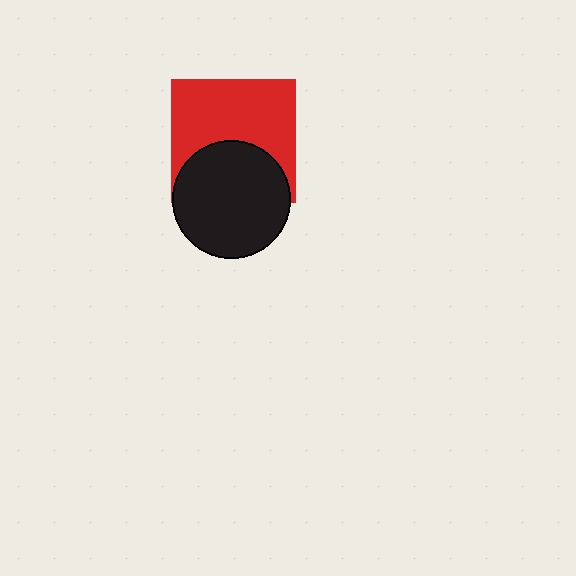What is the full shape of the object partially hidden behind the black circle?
The partially hidden object is a red square.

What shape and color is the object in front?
The object in front is a black circle.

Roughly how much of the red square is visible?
About half of it is visible (roughly 61%).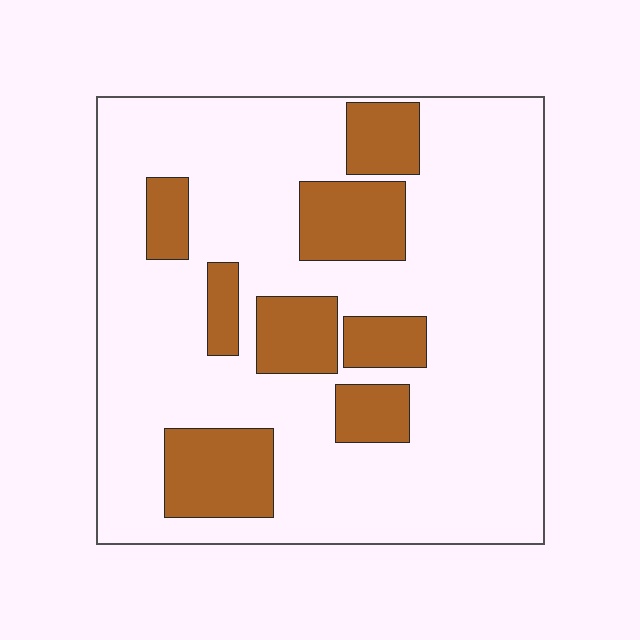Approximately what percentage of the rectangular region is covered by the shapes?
Approximately 25%.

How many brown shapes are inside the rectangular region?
8.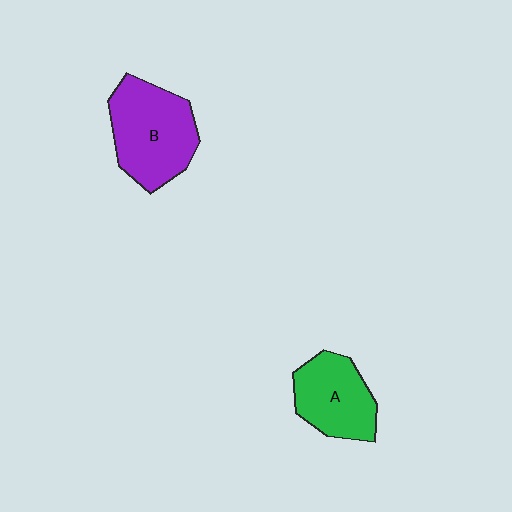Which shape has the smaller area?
Shape A (green).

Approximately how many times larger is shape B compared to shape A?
Approximately 1.3 times.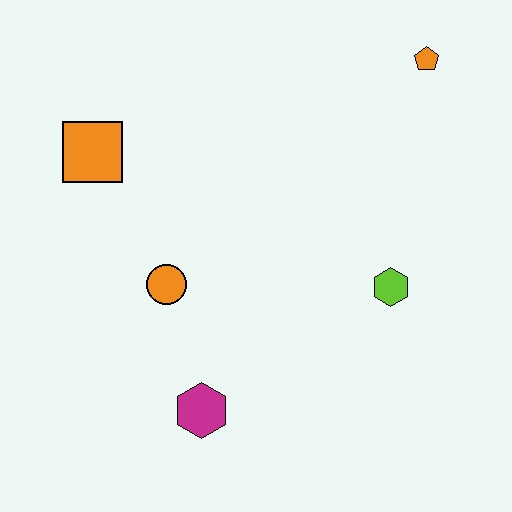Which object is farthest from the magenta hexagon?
The orange pentagon is farthest from the magenta hexagon.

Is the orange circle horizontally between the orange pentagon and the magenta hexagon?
No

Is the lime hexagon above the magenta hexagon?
Yes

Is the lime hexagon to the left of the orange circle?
No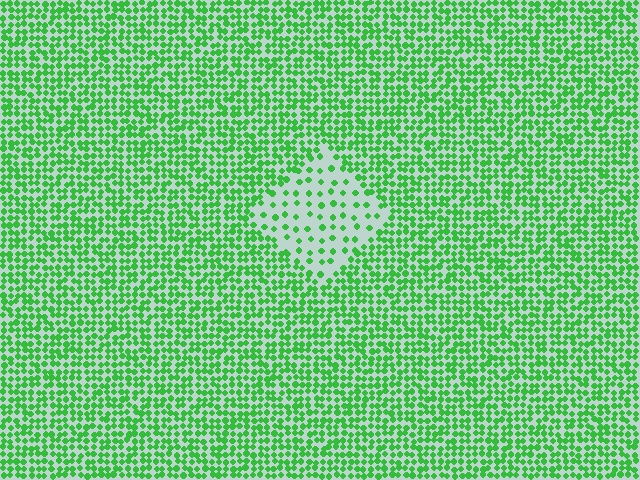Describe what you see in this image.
The image contains small green elements arranged at two different densities. A diamond-shaped region is visible where the elements are less densely packed than the surrounding area.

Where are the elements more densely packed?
The elements are more densely packed outside the diamond boundary.